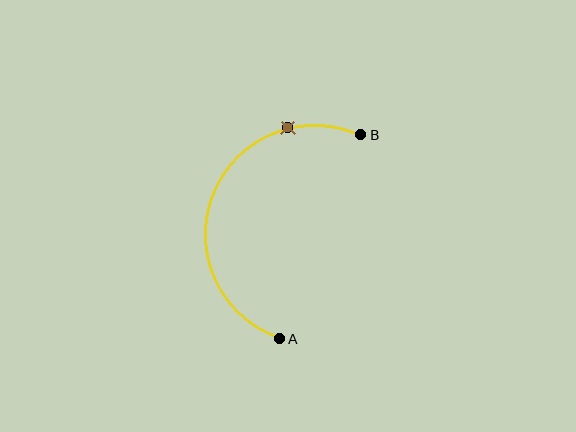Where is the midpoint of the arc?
The arc midpoint is the point on the curve farthest from the straight line joining A and B. It sits to the left of that line.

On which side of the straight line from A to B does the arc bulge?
The arc bulges to the left of the straight line connecting A and B.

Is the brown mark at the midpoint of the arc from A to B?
No. The brown mark lies on the arc but is closer to endpoint B. The arc midpoint would be at the point on the curve equidistant along the arc from both A and B.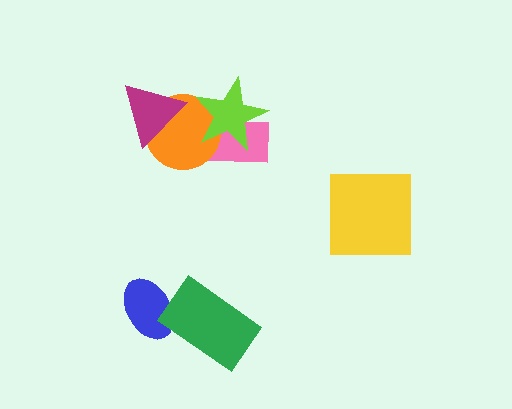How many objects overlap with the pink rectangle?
2 objects overlap with the pink rectangle.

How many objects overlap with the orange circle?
3 objects overlap with the orange circle.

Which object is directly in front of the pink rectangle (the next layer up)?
The orange circle is directly in front of the pink rectangle.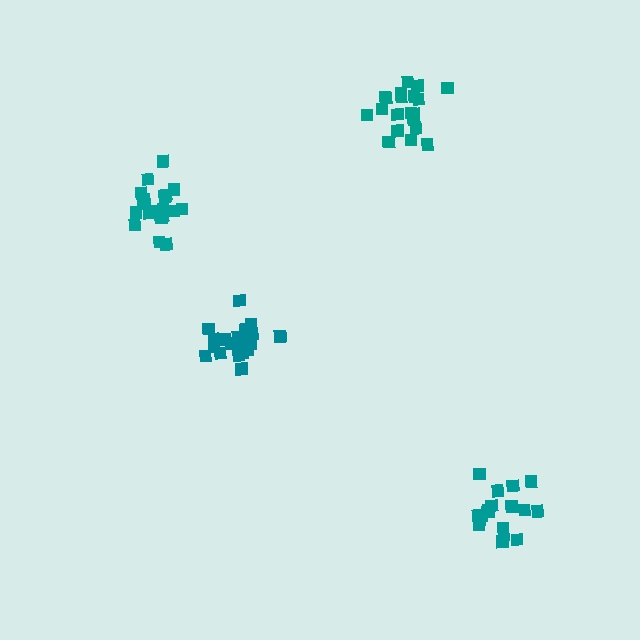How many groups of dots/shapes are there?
There are 4 groups.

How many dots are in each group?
Group 1: 21 dots, Group 2: 20 dots, Group 3: 18 dots, Group 4: 20 dots (79 total).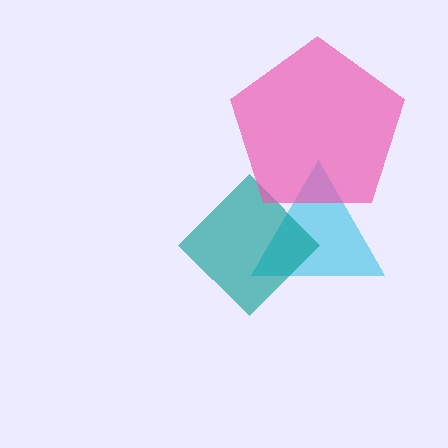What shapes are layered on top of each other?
The layered shapes are: a cyan triangle, a teal diamond, a pink pentagon.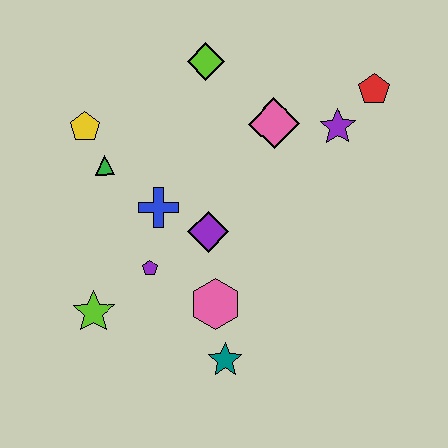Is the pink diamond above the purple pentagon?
Yes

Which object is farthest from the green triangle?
The red pentagon is farthest from the green triangle.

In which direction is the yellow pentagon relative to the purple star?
The yellow pentagon is to the left of the purple star.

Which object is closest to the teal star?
The pink hexagon is closest to the teal star.